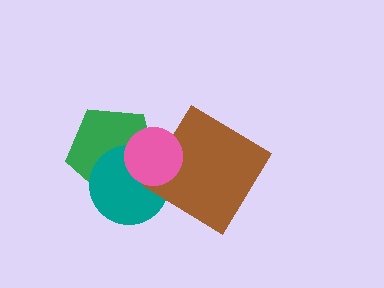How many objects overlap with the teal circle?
2 objects overlap with the teal circle.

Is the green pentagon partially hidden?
Yes, it is partially covered by another shape.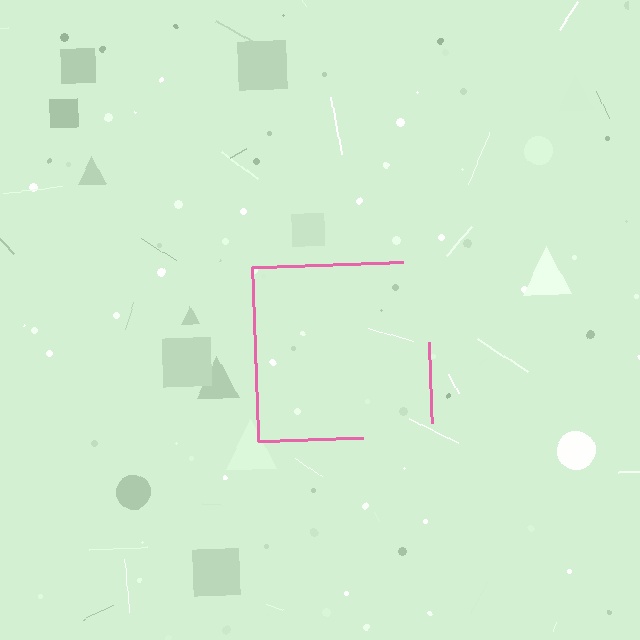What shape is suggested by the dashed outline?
The dashed outline suggests a square.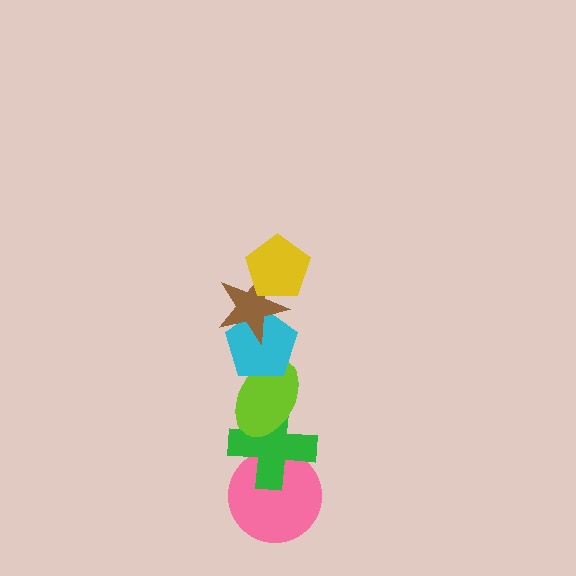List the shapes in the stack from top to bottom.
From top to bottom: the yellow pentagon, the brown star, the cyan pentagon, the lime ellipse, the green cross, the pink circle.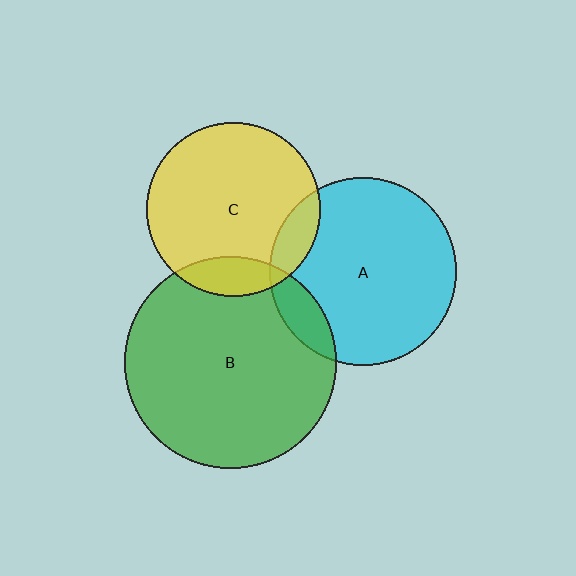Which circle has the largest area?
Circle B (green).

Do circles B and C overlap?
Yes.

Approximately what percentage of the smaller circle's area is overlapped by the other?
Approximately 15%.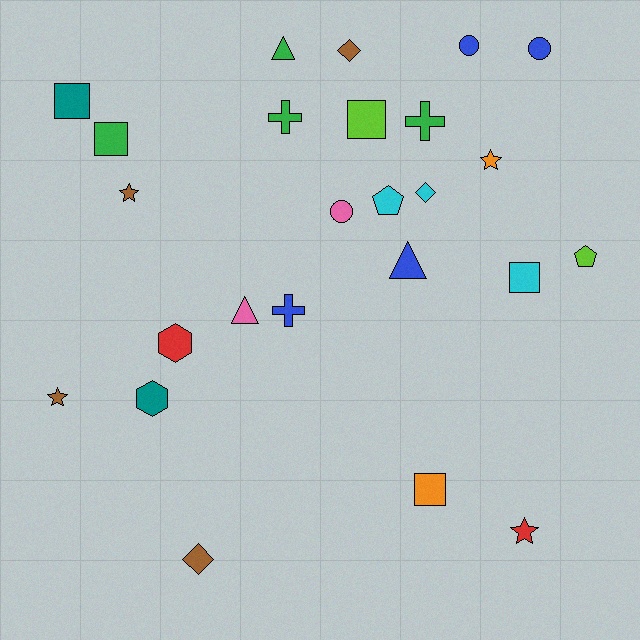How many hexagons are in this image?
There are 2 hexagons.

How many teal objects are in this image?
There are 2 teal objects.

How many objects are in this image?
There are 25 objects.